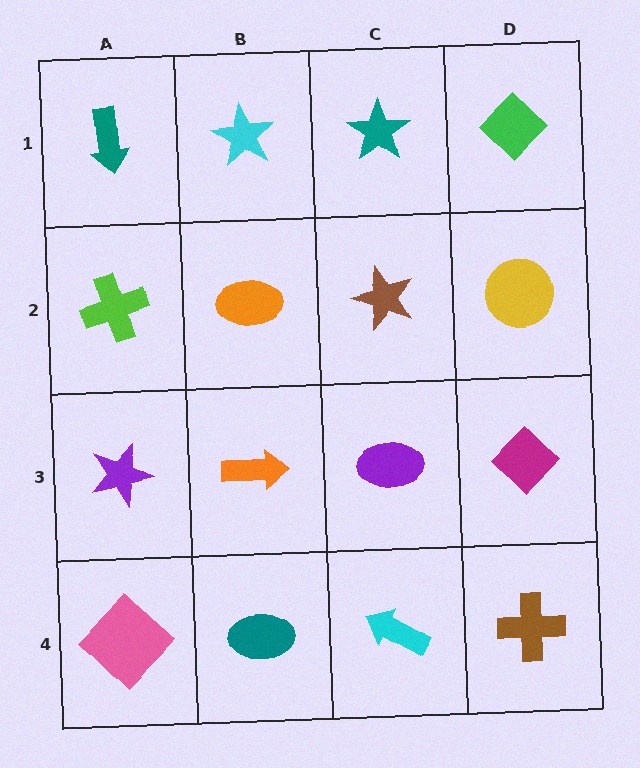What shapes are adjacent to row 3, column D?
A yellow circle (row 2, column D), a brown cross (row 4, column D), a purple ellipse (row 3, column C).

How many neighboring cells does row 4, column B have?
3.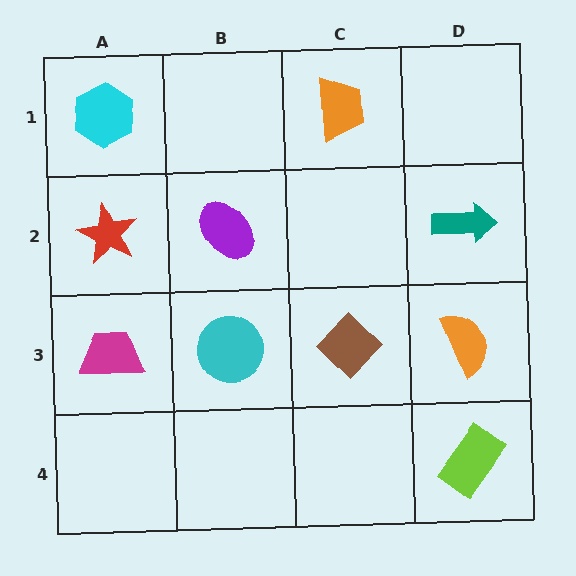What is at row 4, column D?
A lime rectangle.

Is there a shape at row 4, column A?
No, that cell is empty.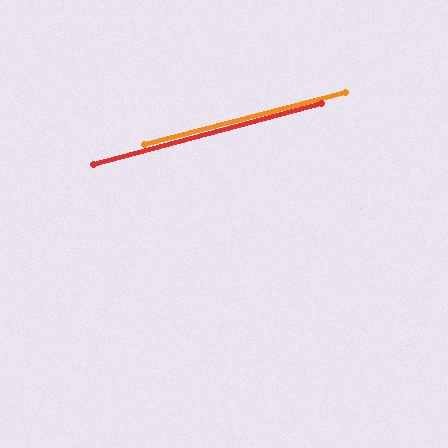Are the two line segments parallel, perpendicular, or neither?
Parallel — their directions differ by only 0.4°.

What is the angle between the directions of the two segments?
Approximately 0 degrees.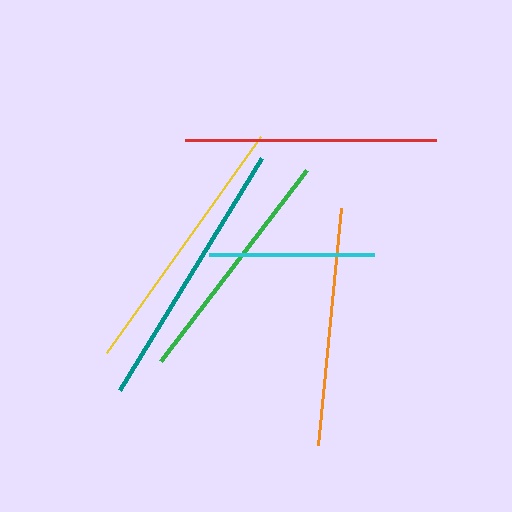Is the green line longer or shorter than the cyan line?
The green line is longer than the cyan line.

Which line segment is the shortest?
The cyan line is the shortest at approximately 166 pixels.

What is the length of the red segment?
The red segment is approximately 251 pixels long.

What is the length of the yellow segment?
The yellow segment is approximately 266 pixels long.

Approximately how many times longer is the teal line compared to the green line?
The teal line is approximately 1.1 times the length of the green line.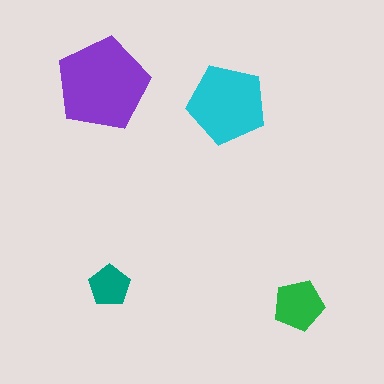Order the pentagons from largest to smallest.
the purple one, the cyan one, the green one, the teal one.